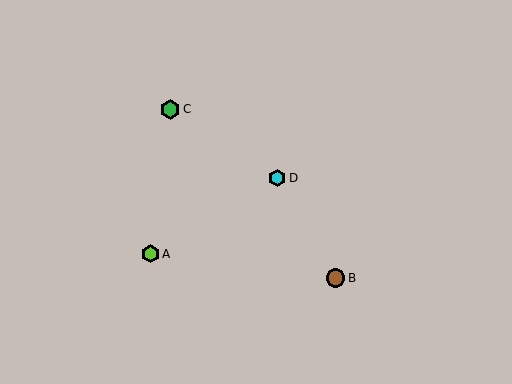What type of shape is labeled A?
Shape A is a lime hexagon.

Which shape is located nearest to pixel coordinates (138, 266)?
The lime hexagon (labeled A) at (150, 254) is nearest to that location.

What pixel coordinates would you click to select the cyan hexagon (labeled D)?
Click at (277, 178) to select the cyan hexagon D.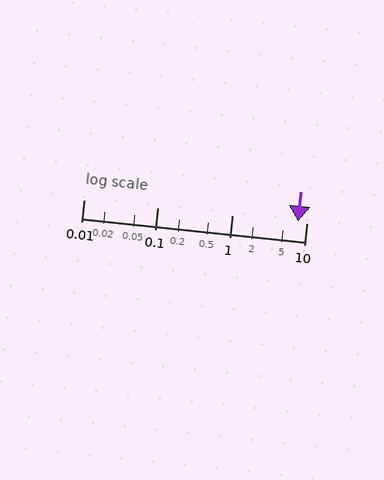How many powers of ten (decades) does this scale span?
The scale spans 3 decades, from 0.01 to 10.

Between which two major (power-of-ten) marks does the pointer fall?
The pointer is between 1 and 10.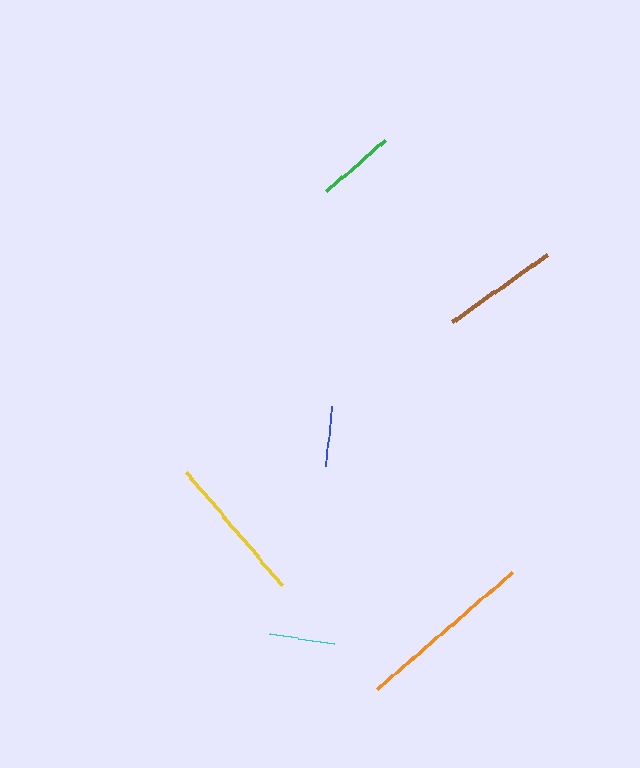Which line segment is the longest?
The orange line is the longest at approximately 178 pixels.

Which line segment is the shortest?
The blue line is the shortest at approximately 61 pixels.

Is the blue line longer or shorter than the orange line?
The orange line is longer than the blue line.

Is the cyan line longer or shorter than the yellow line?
The yellow line is longer than the cyan line.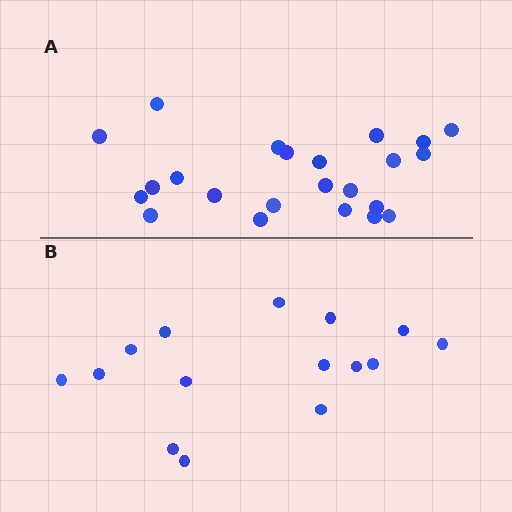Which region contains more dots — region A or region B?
Region A (the top region) has more dots.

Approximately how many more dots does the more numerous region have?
Region A has roughly 8 or so more dots than region B.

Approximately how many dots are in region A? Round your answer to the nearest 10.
About 20 dots. (The exact count is 23, which rounds to 20.)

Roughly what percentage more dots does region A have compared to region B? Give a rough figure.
About 55% more.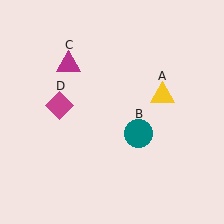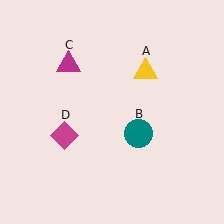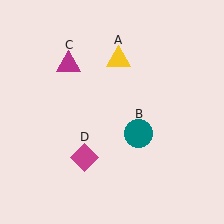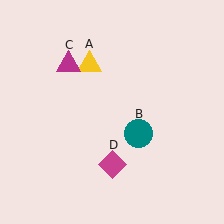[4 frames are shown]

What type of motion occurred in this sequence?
The yellow triangle (object A), magenta diamond (object D) rotated counterclockwise around the center of the scene.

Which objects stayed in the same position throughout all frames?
Teal circle (object B) and magenta triangle (object C) remained stationary.